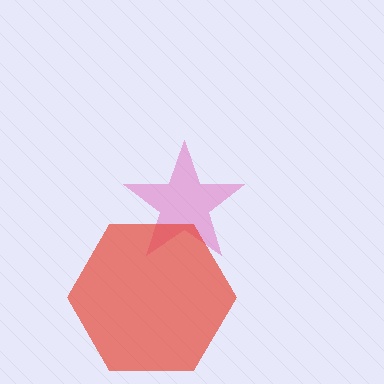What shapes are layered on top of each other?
The layered shapes are: a pink star, a red hexagon.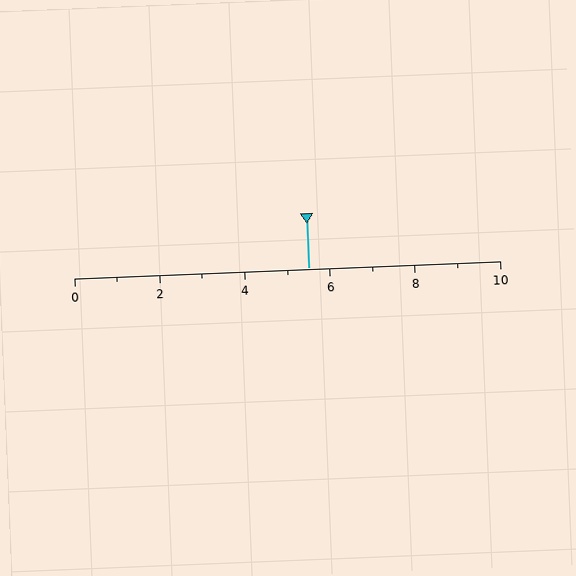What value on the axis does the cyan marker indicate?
The marker indicates approximately 5.5.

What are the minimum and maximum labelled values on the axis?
The axis runs from 0 to 10.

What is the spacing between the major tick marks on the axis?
The major ticks are spaced 2 apart.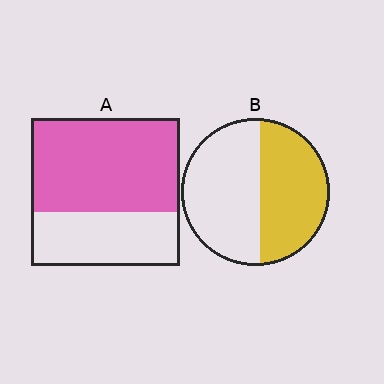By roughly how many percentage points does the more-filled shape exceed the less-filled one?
By roughly 15 percentage points (A over B).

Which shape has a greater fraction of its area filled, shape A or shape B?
Shape A.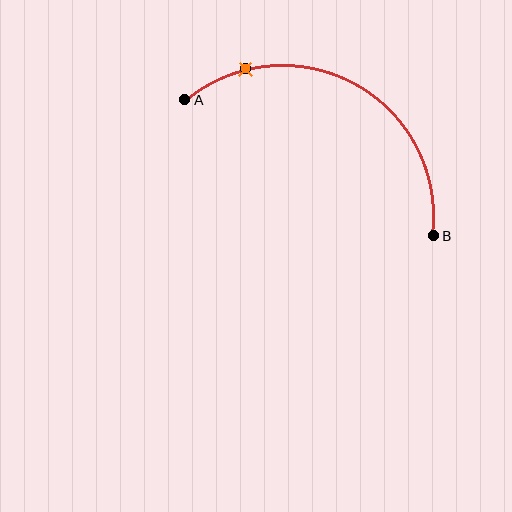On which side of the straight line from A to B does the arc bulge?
The arc bulges above the straight line connecting A and B.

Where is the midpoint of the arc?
The arc midpoint is the point on the curve farthest from the straight line joining A and B. It sits above that line.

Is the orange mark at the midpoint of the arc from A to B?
No. The orange mark lies on the arc but is closer to endpoint A. The arc midpoint would be at the point on the curve equidistant along the arc from both A and B.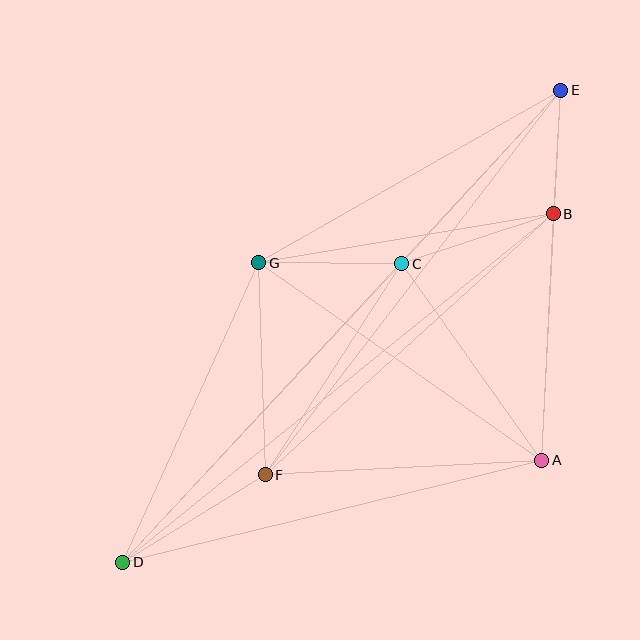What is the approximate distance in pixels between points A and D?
The distance between A and D is approximately 432 pixels.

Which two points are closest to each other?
Points B and E are closest to each other.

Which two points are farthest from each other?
Points D and E are farthest from each other.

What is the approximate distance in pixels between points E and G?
The distance between E and G is approximately 348 pixels.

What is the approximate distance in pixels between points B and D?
The distance between B and D is approximately 554 pixels.